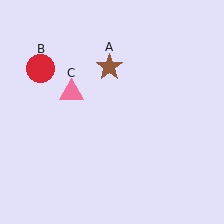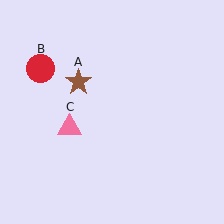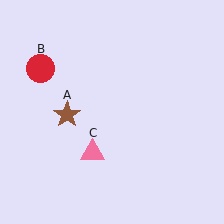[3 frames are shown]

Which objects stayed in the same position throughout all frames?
Red circle (object B) remained stationary.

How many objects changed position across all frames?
2 objects changed position: brown star (object A), pink triangle (object C).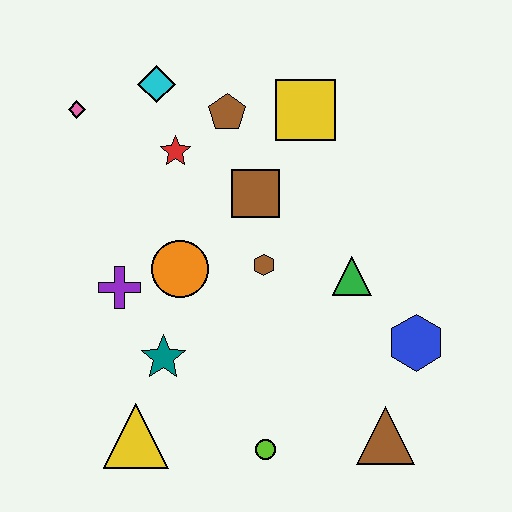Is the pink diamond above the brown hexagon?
Yes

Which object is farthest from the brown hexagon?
The pink diamond is farthest from the brown hexagon.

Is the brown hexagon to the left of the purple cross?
No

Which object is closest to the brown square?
The brown hexagon is closest to the brown square.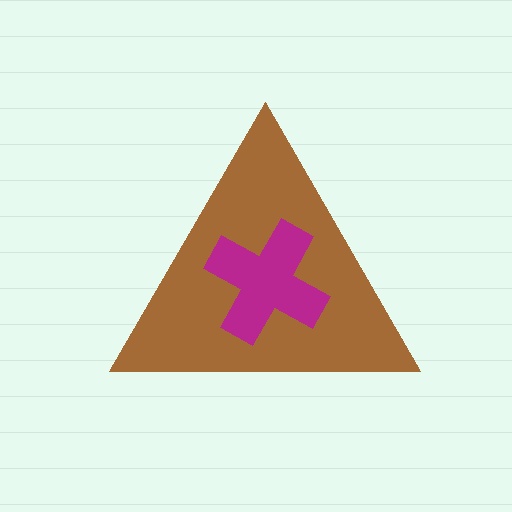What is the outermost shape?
The brown triangle.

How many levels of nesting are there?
2.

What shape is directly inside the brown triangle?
The magenta cross.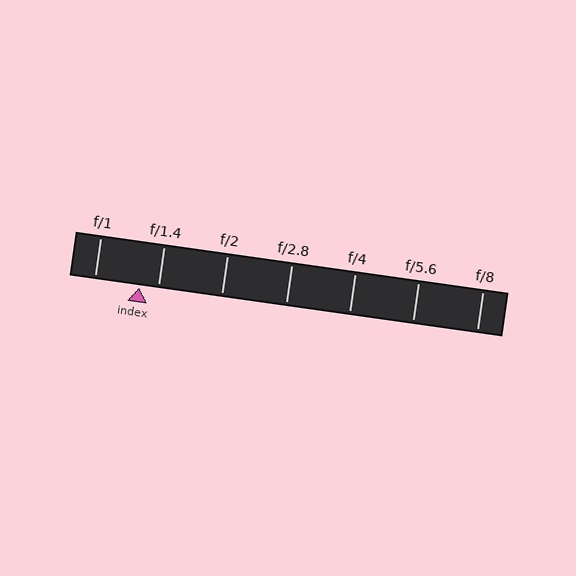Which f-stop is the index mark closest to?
The index mark is closest to f/1.4.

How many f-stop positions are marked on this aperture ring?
There are 7 f-stop positions marked.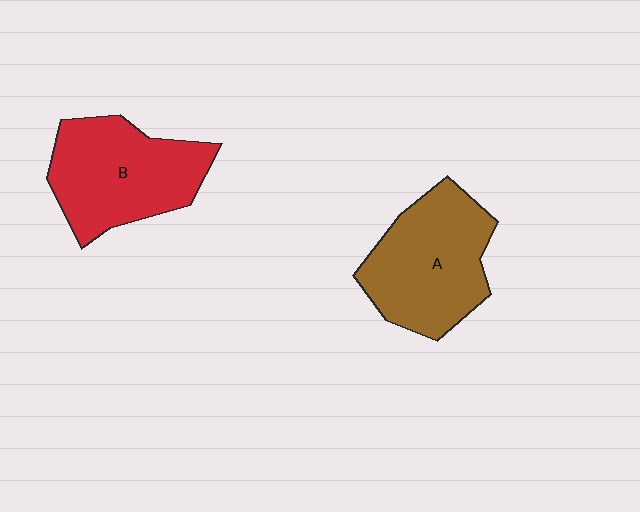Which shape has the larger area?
Shape A (brown).